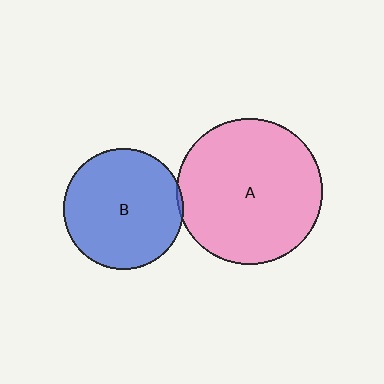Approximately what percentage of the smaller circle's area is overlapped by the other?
Approximately 5%.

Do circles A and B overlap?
Yes.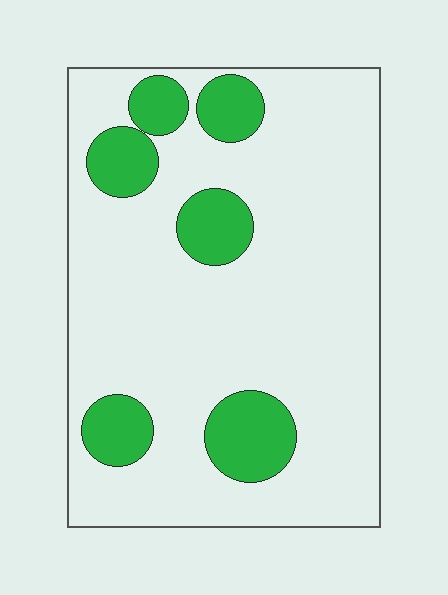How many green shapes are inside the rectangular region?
6.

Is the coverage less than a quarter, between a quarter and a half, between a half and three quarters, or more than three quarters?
Less than a quarter.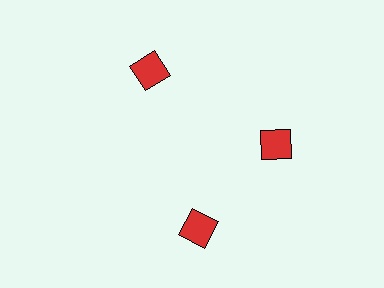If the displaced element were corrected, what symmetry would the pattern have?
It would have 3-fold rotational symmetry — the pattern would map onto itself every 120 degrees.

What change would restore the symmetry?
The symmetry would be restored by rotating it back into even spacing with its neighbors so that all 3 squares sit at equal angles and equal distance from the center.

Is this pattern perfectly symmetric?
No. The 3 red squares are arranged in a ring, but one element near the 7 o'clock position is rotated out of alignment along the ring, breaking the 3-fold rotational symmetry.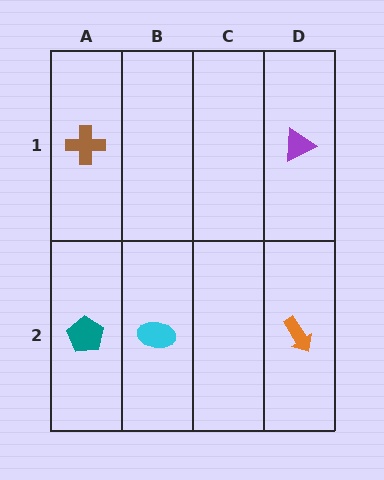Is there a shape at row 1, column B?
No, that cell is empty.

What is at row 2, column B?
A cyan ellipse.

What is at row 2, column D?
An orange arrow.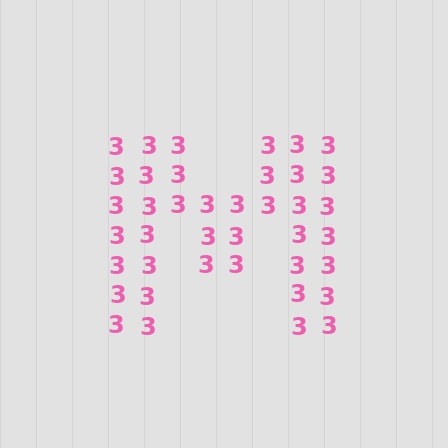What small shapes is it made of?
It is made of small digit 3's.